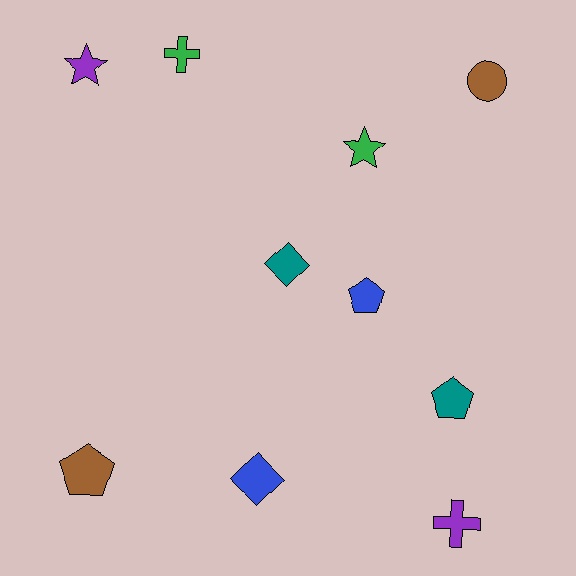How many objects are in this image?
There are 10 objects.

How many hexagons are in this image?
There are no hexagons.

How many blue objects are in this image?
There are 2 blue objects.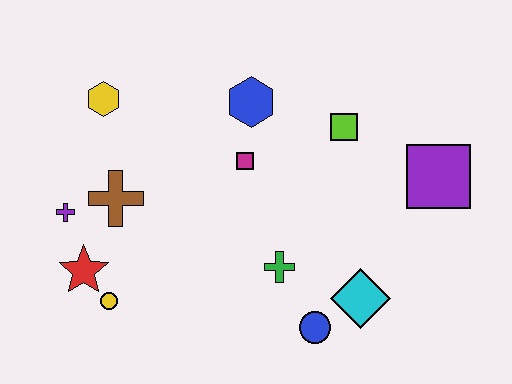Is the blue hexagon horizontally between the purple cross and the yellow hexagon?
No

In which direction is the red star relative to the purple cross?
The red star is below the purple cross.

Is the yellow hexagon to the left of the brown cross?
Yes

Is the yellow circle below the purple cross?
Yes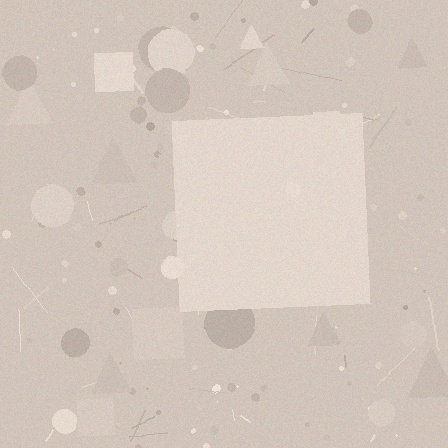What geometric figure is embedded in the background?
A square is embedded in the background.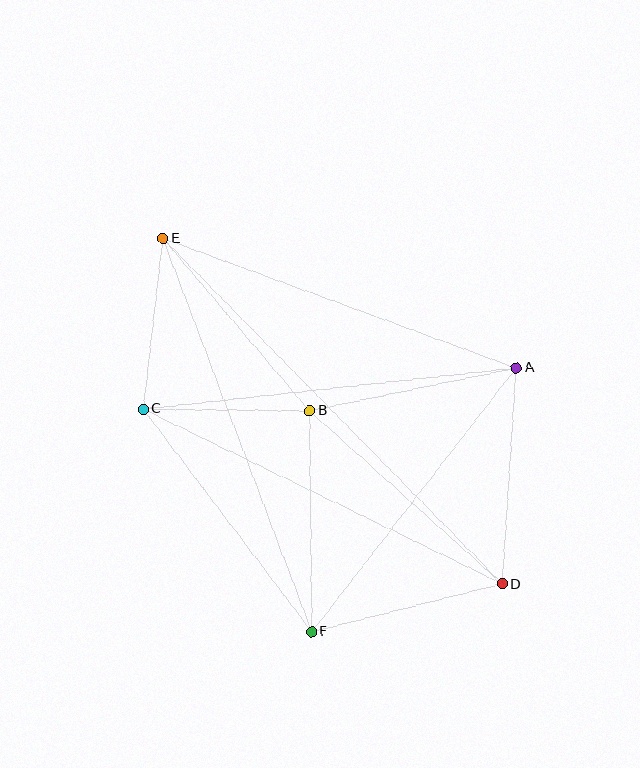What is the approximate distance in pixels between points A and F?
The distance between A and F is approximately 334 pixels.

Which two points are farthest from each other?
Points D and E are farthest from each other.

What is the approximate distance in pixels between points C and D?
The distance between C and D is approximately 399 pixels.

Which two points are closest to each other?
Points B and C are closest to each other.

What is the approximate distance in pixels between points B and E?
The distance between B and E is approximately 226 pixels.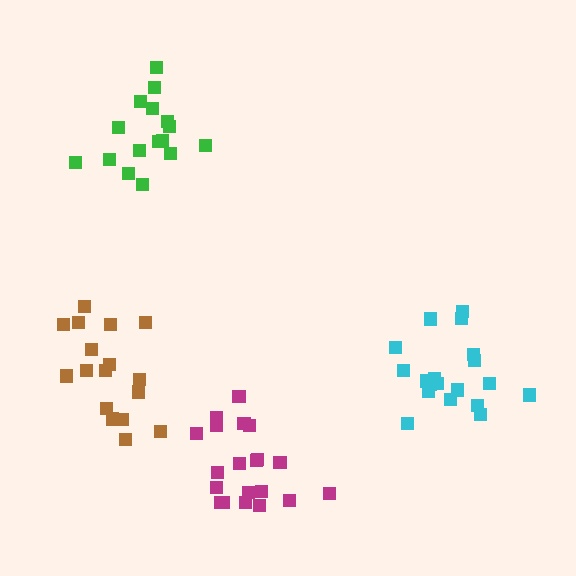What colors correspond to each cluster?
The clusters are colored: cyan, brown, magenta, green.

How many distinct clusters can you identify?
There are 4 distinct clusters.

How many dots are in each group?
Group 1: 19 dots, Group 2: 17 dots, Group 3: 20 dots, Group 4: 16 dots (72 total).